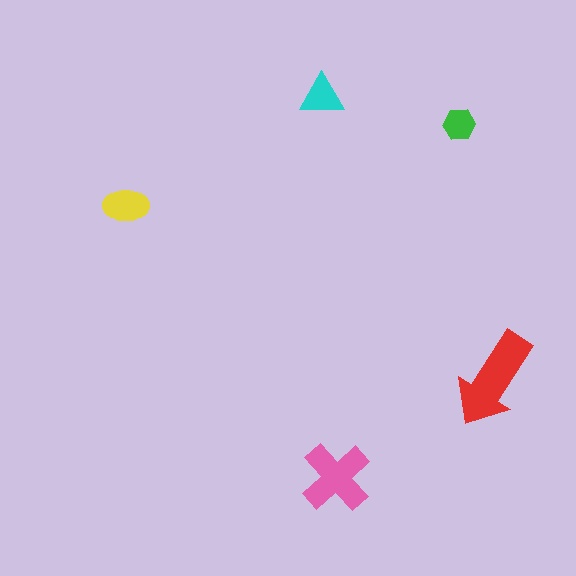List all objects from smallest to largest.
The green hexagon, the cyan triangle, the yellow ellipse, the pink cross, the red arrow.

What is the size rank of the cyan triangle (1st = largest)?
4th.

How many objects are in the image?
There are 5 objects in the image.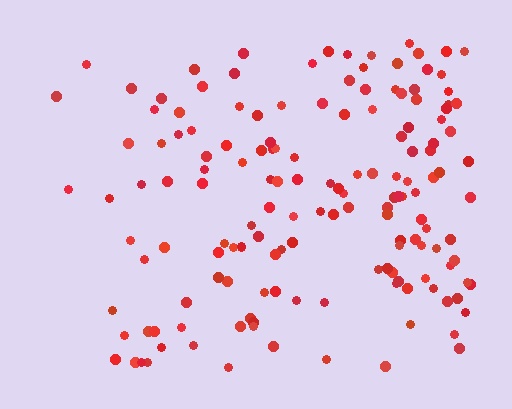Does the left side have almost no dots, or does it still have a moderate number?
Still a moderate number, just noticeably fewer than the right.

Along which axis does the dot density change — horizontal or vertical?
Horizontal.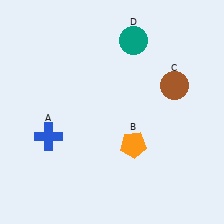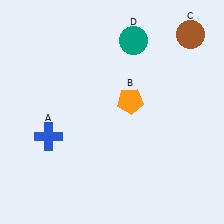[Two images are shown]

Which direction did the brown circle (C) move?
The brown circle (C) moved up.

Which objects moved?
The objects that moved are: the orange pentagon (B), the brown circle (C).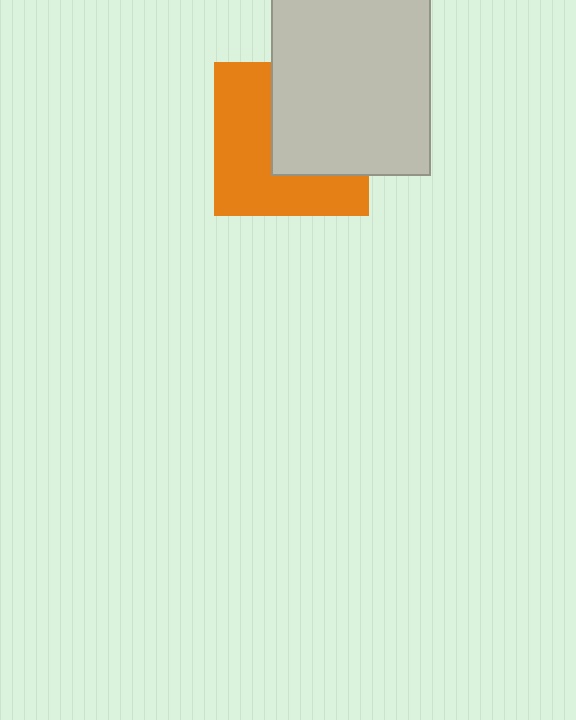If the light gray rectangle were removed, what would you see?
You would see the complete orange square.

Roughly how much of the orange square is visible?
About half of it is visible (roughly 53%).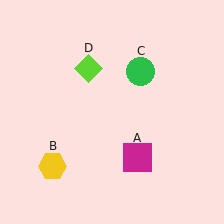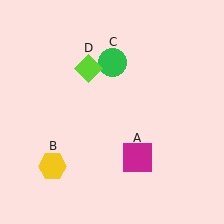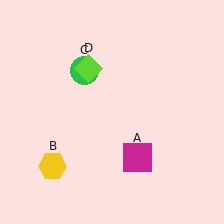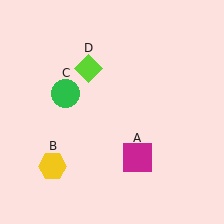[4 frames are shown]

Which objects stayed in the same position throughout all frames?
Magenta square (object A) and yellow hexagon (object B) and lime diamond (object D) remained stationary.